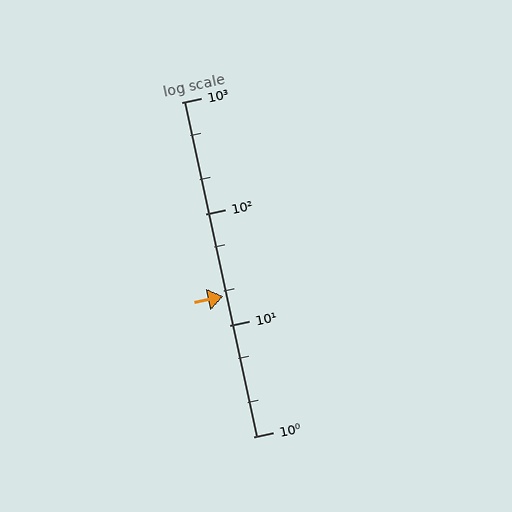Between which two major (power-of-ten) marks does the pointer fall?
The pointer is between 10 and 100.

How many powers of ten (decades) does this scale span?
The scale spans 3 decades, from 1 to 1000.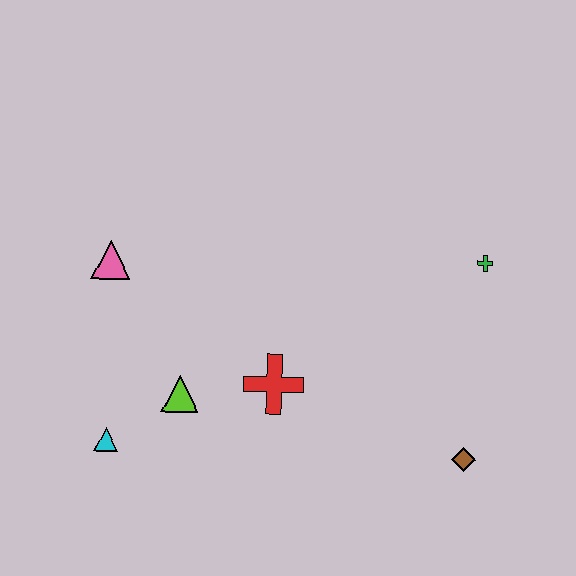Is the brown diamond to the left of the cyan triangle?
No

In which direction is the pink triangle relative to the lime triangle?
The pink triangle is above the lime triangle.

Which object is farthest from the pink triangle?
The brown diamond is farthest from the pink triangle.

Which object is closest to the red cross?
The lime triangle is closest to the red cross.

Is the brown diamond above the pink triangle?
No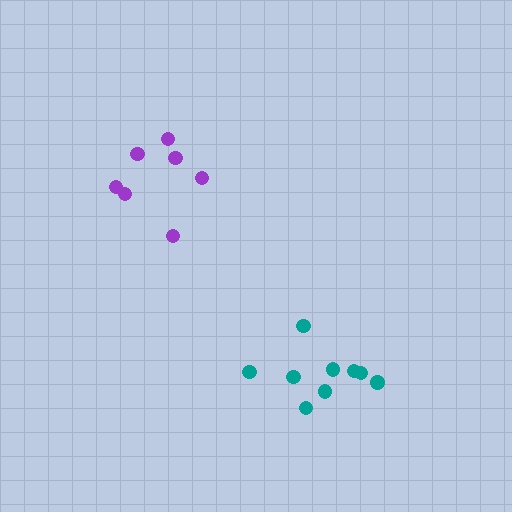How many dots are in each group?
Group 1: 7 dots, Group 2: 9 dots (16 total).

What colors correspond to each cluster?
The clusters are colored: purple, teal.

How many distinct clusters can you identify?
There are 2 distinct clusters.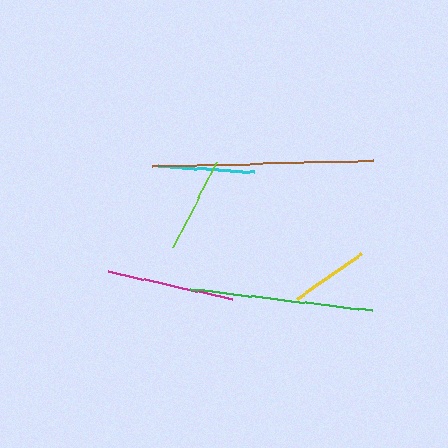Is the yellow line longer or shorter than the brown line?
The brown line is longer than the yellow line.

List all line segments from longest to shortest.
From longest to shortest: brown, green, magenta, cyan, lime, yellow.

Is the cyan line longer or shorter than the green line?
The green line is longer than the cyan line.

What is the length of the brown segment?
The brown segment is approximately 221 pixels long.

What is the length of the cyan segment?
The cyan segment is approximately 96 pixels long.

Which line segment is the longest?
The brown line is the longest at approximately 221 pixels.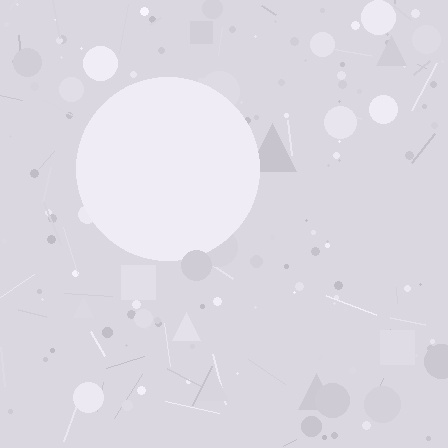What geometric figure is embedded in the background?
A circle is embedded in the background.